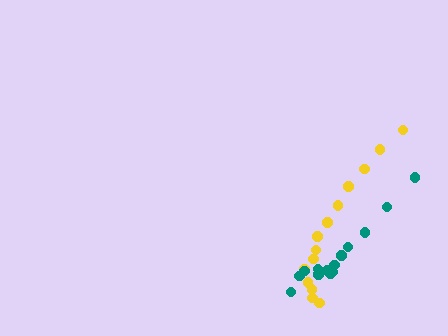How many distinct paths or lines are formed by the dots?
There are 2 distinct paths.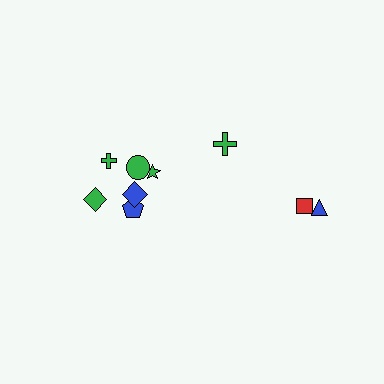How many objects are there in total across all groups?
There are 9 objects.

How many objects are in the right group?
There are 3 objects.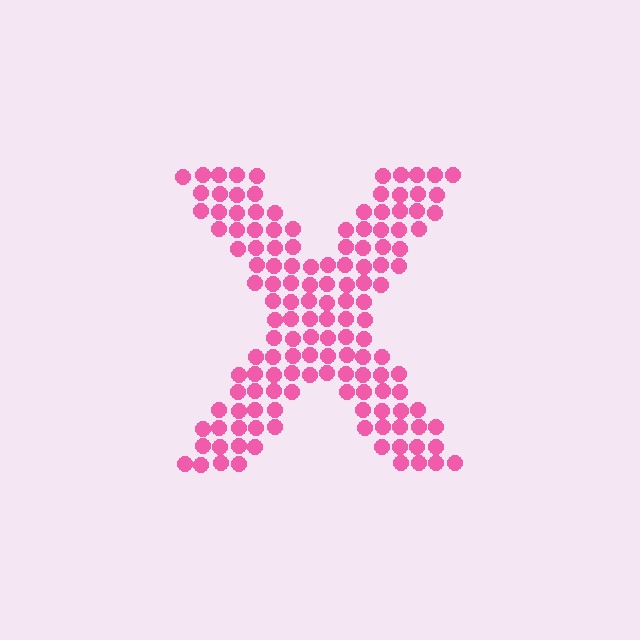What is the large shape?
The large shape is the letter X.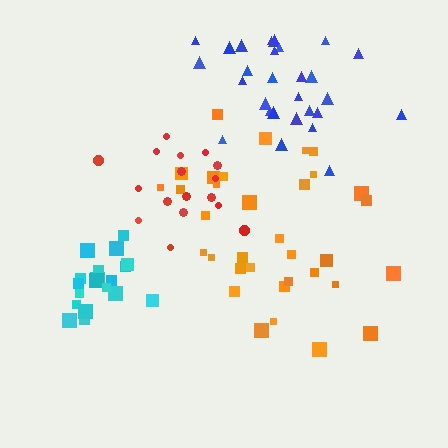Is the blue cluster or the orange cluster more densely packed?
Blue.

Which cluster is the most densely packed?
Cyan.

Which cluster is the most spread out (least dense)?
Orange.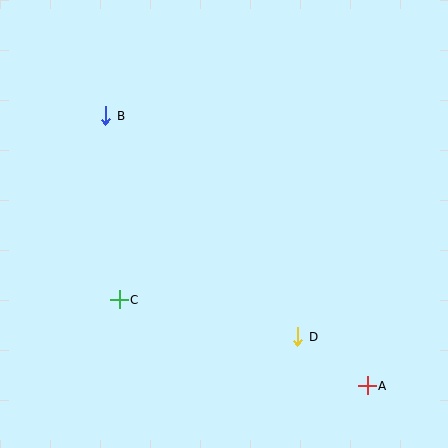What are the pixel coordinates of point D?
Point D is at (298, 337).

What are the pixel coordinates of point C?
Point C is at (119, 300).